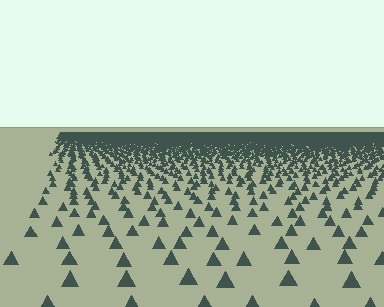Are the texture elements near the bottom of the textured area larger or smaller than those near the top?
Larger. Near the bottom, elements are closer to the viewer and appear at a bigger on-screen size.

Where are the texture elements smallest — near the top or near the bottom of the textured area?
Near the top.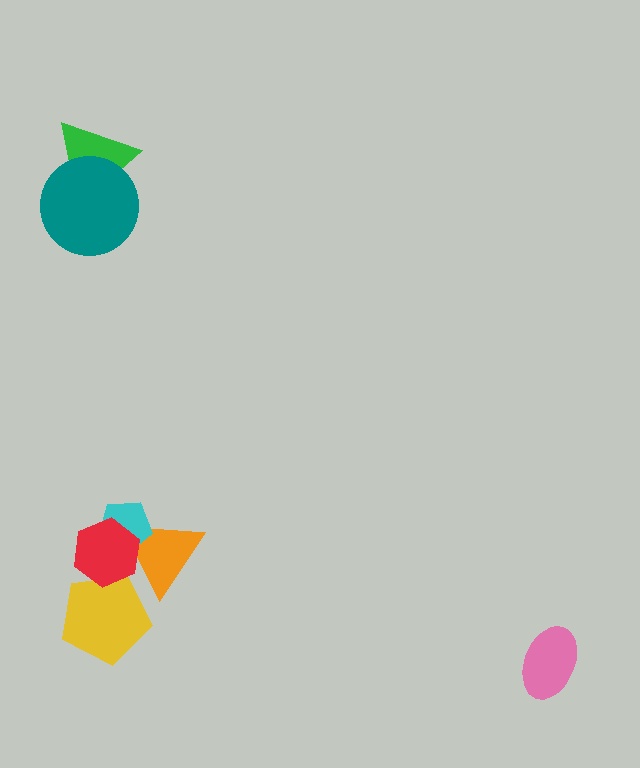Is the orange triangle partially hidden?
Yes, it is partially covered by another shape.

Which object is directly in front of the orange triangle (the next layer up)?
The cyan pentagon is directly in front of the orange triangle.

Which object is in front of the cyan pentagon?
The red hexagon is in front of the cyan pentagon.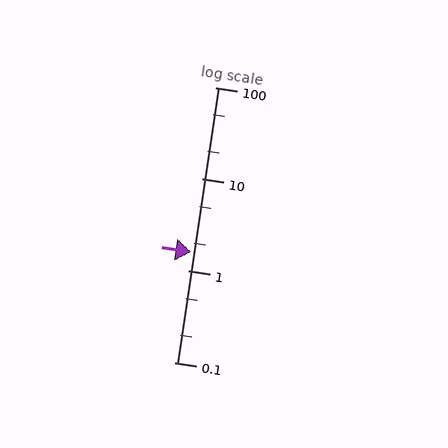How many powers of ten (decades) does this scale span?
The scale spans 3 decades, from 0.1 to 100.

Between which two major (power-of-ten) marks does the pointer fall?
The pointer is between 1 and 10.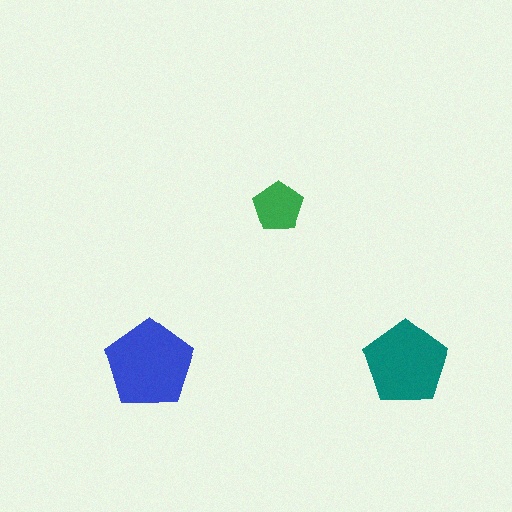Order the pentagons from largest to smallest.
the blue one, the teal one, the green one.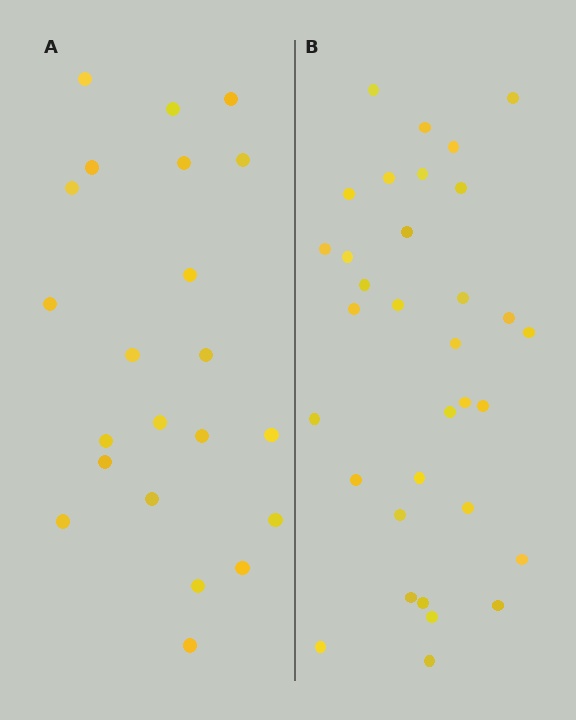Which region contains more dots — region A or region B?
Region B (the right region) has more dots.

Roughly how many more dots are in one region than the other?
Region B has roughly 12 or so more dots than region A.